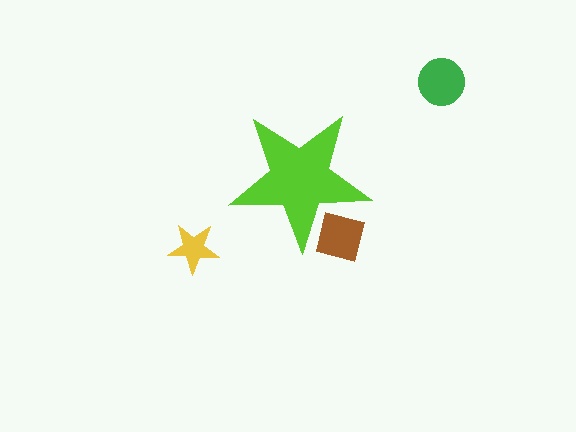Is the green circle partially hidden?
No, the green circle is fully visible.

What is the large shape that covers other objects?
A lime star.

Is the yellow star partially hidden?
No, the yellow star is fully visible.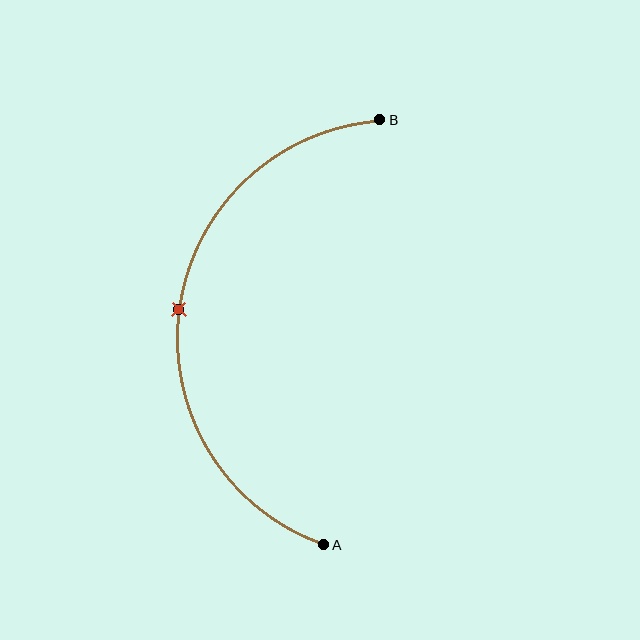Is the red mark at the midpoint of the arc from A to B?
Yes. The red mark lies on the arc at equal arc-length from both A and B — it is the arc midpoint.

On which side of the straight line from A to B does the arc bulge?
The arc bulges to the left of the straight line connecting A and B.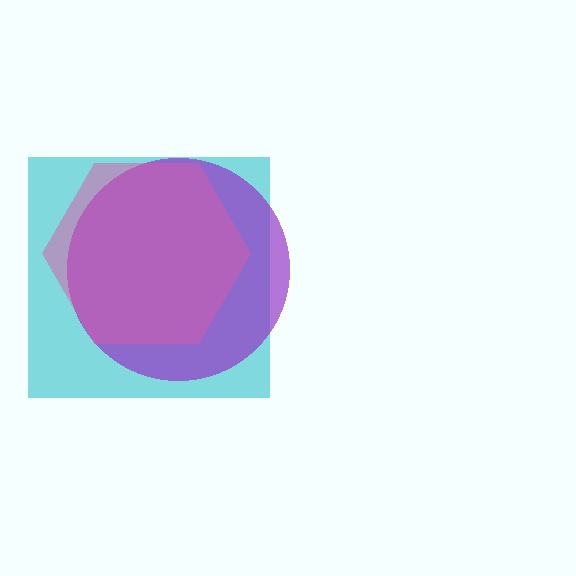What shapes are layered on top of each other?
The layered shapes are: a cyan square, a purple circle, a pink hexagon.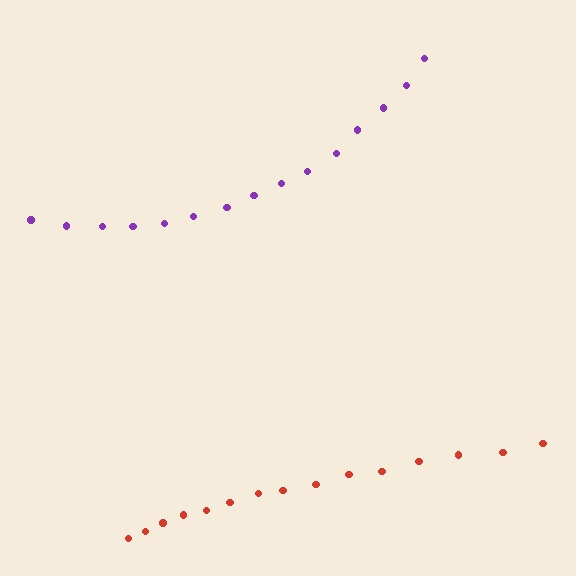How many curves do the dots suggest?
There are 2 distinct paths.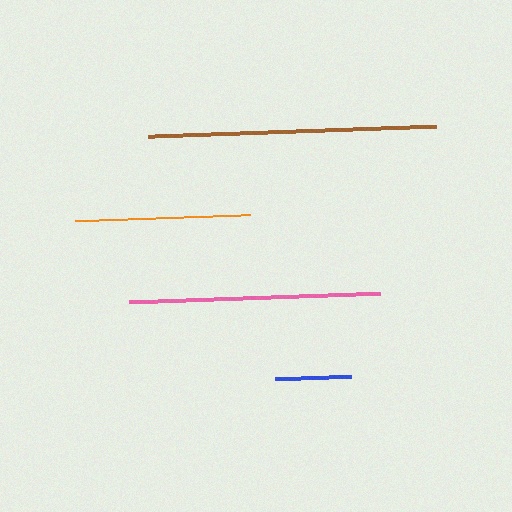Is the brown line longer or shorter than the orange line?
The brown line is longer than the orange line.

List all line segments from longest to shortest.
From longest to shortest: brown, pink, orange, blue.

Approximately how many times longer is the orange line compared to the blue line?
The orange line is approximately 2.3 times the length of the blue line.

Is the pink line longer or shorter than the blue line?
The pink line is longer than the blue line.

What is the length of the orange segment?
The orange segment is approximately 175 pixels long.